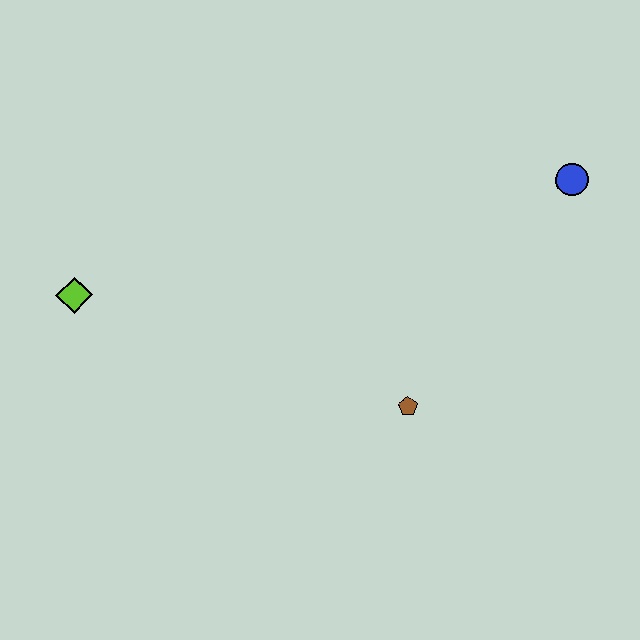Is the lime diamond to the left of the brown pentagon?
Yes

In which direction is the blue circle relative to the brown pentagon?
The blue circle is above the brown pentagon.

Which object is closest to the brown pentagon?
The blue circle is closest to the brown pentagon.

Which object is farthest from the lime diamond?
The blue circle is farthest from the lime diamond.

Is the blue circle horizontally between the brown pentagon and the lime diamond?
No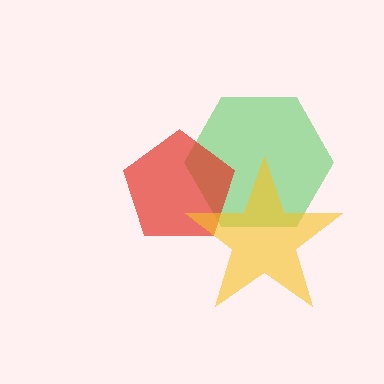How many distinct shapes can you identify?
There are 3 distinct shapes: a green hexagon, a red pentagon, a yellow star.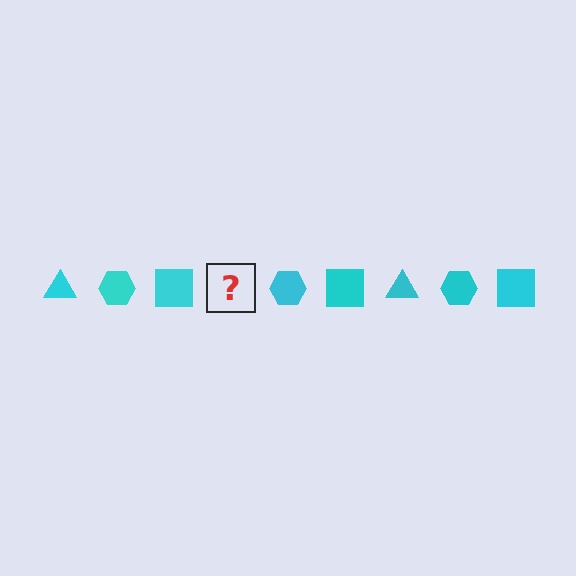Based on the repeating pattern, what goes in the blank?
The blank should be a cyan triangle.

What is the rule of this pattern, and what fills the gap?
The rule is that the pattern cycles through triangle, hexagon, square shapes in cyan. The gap should be filled with a cyan triangle.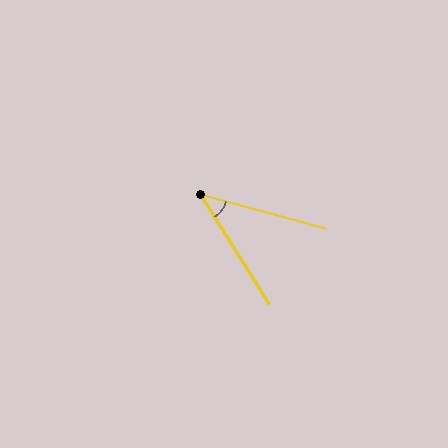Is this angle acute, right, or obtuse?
It is acute.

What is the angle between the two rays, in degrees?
Approximately 43 degrees.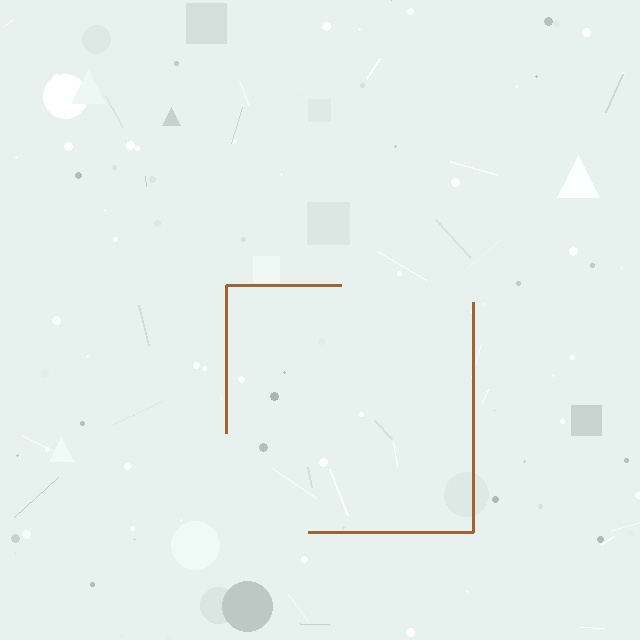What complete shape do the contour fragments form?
The contour fragments form a square.